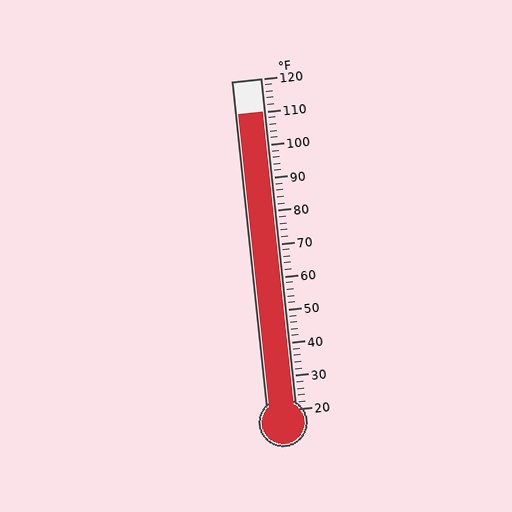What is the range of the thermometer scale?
The thermometer scale ranges from 20°F to 120°F.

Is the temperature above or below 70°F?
The temperature is above 70°F.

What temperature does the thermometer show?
The thermometer shows approximately 110°F.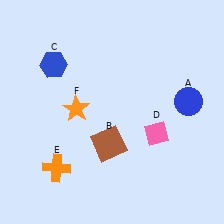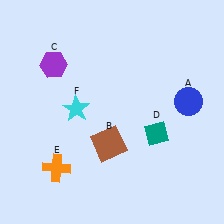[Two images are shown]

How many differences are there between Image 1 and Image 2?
There are 3 differences between the two images.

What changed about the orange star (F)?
In Image 1, F is orange. In Image 2, it changed to cyan.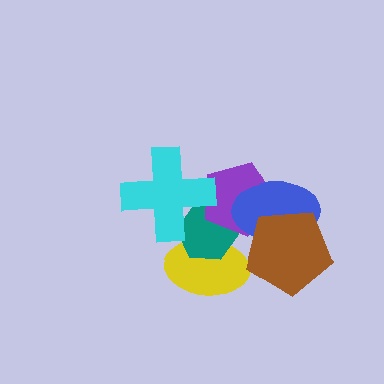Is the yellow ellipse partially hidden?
Yes, it is partially covered by another shape.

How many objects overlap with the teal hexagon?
3 objects overlap with the teal hexagon.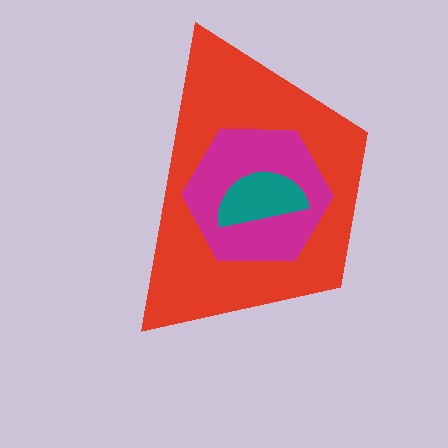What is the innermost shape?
The teal semicircle.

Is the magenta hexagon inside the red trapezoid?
Yes.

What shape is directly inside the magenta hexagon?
The teal semicircle.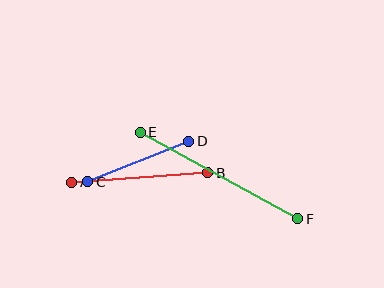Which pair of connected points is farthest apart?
Points E and F are farthest apart.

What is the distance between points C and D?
The distance is approximately 109 pixels.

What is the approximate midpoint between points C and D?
The midpoint is at approximately (138, 162) pixels.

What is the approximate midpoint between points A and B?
The midpoint is at approximately (140, 178) pixels.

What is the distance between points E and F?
The distance is approximately 180 pixels.